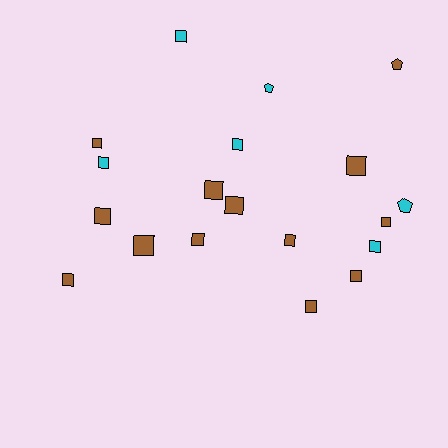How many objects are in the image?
There are 19 objects.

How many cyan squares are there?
There are 4 cyan squares.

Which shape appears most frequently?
Square, with 16 objects.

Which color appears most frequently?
Brown, with 13 objects.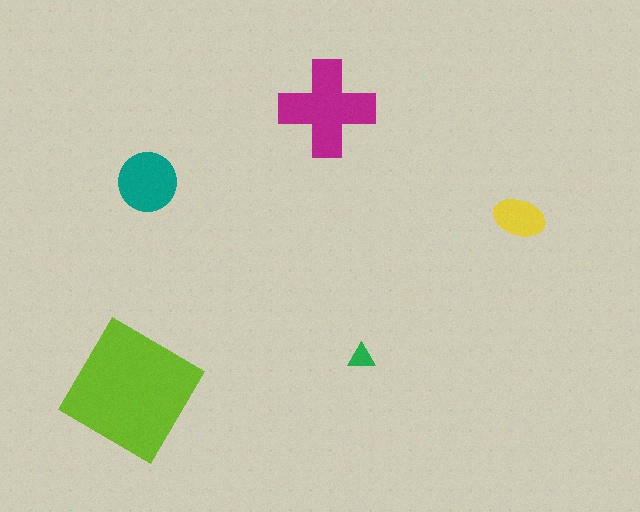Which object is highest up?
The magenta cross is topmost.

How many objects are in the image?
There are 5 objects in the image.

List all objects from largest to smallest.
The lime diamond, the magenta cross, the teal circle, the yellow ellipse, the green triangle.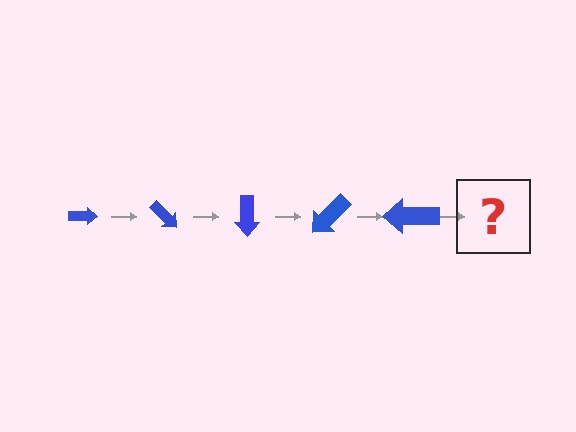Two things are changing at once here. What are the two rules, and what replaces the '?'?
The two rules are that the arrow grows larger each step and it rotates 45 degrees each step. The '?' should be an arrow, larger than the previous one and rotated 225 degrees from the start.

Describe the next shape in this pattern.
It should be an arrow, larger than the previous one and rotated 225 degrees from the start.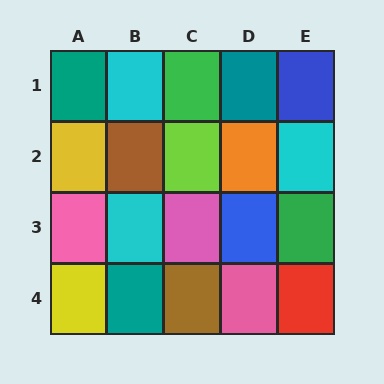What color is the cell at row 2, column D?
Orange.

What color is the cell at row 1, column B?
Cyan.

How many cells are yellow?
2 cells are yellow.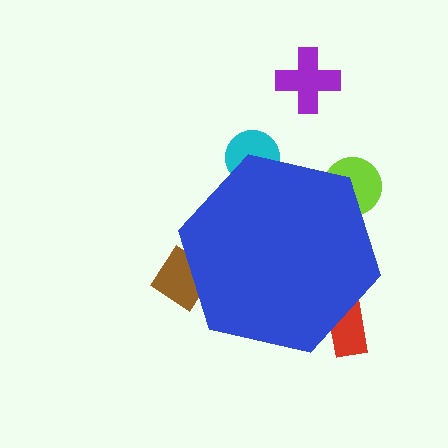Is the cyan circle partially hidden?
Yes, the cyan circle is partially hidden behind the blue hexagon.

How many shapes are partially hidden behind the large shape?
4 shapes are partially hidden.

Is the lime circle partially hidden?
Yes, the lime circle is partially hidden behind the blue hexagon.